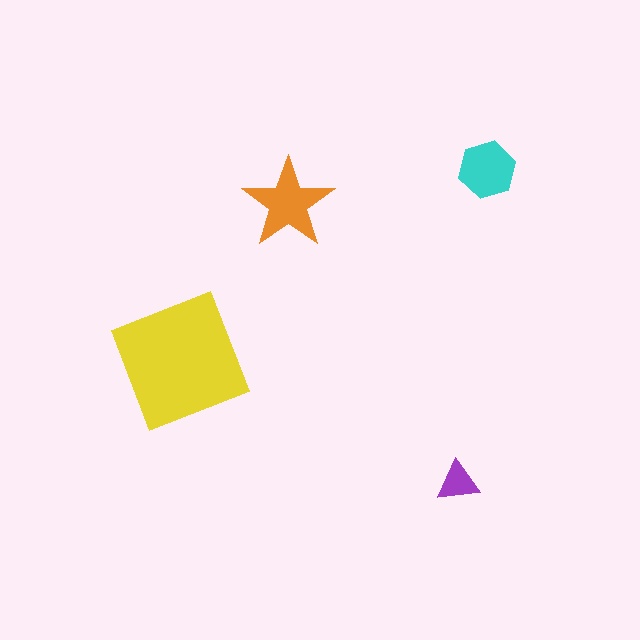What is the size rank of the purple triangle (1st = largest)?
4th.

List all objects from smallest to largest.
The purple triangle, the cyan hexagon, the orange star, the yellow square.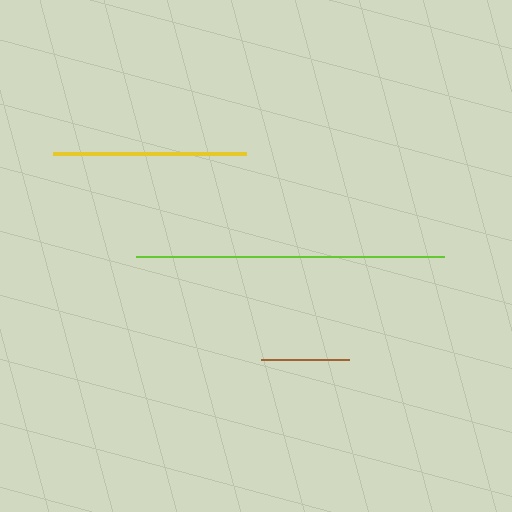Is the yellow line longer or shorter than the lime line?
The lime line is longer than the yellow line.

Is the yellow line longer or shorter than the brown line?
The yellow line is longer than the brown line.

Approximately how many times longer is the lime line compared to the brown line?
The lime line is approximately 3.5 times the length of the brown line.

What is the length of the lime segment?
The lime segment is approximately 309 pixels long.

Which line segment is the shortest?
The brown line is the shortest at approximately 88 pixels.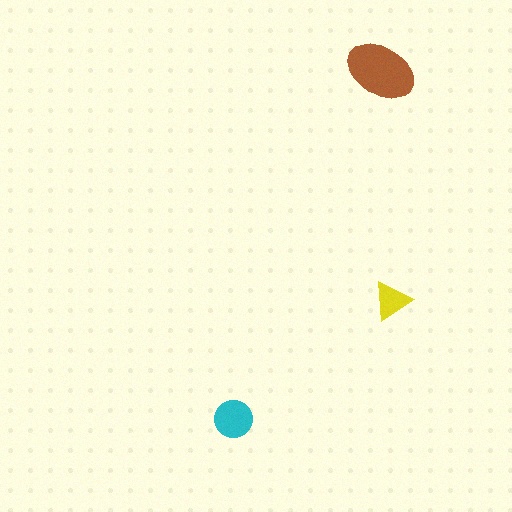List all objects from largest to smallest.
The brown ellipse, the cyan circle, the yellow triangle.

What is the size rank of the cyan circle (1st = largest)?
2nd.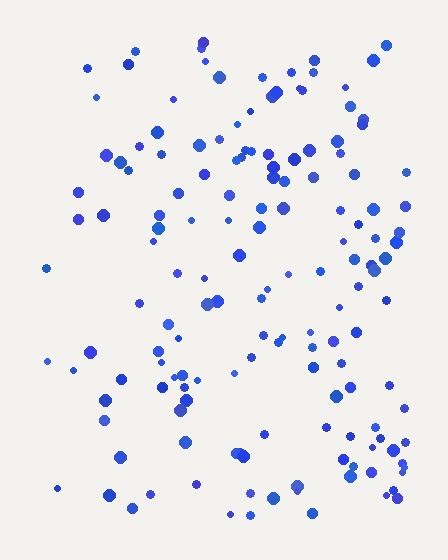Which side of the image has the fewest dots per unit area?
The left.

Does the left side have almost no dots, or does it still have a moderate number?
Still a moderate number, just noticeably fewer than the right.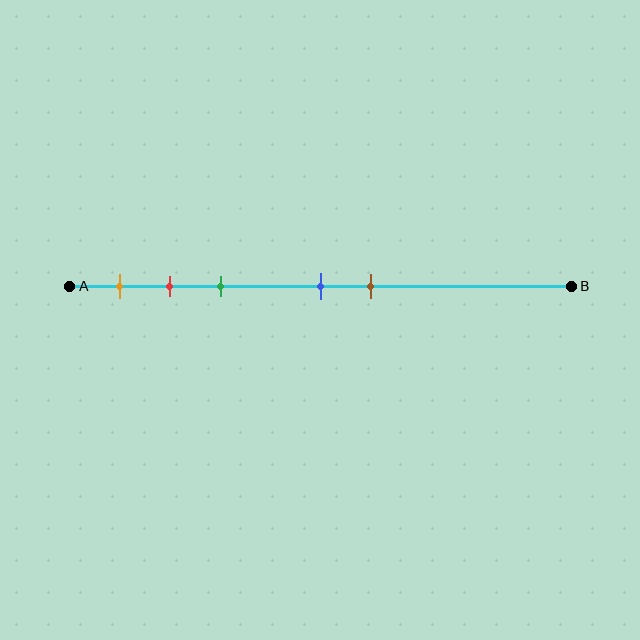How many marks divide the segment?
There are 5 marks dividing the segment.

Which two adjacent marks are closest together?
The red and green marks are the closest adjacent pair.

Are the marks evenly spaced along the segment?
No, the marks are not evenly spaced.